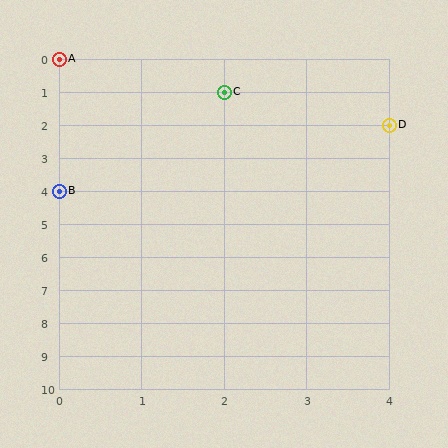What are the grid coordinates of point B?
Point B is at grid coordinates (0, 4).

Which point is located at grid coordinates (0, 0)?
Point A is at (0, 0).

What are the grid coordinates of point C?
Point C is at grid coordinates (2, 1).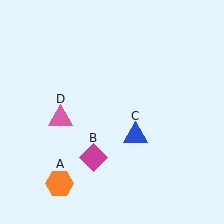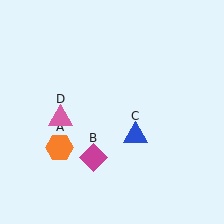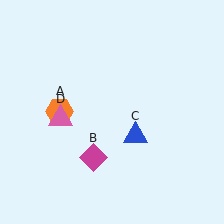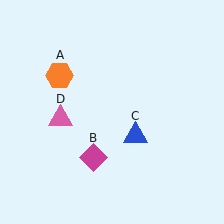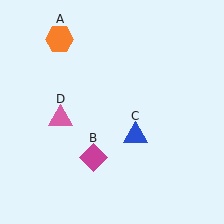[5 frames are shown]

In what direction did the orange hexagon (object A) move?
The orange hexagon (object A) moved up.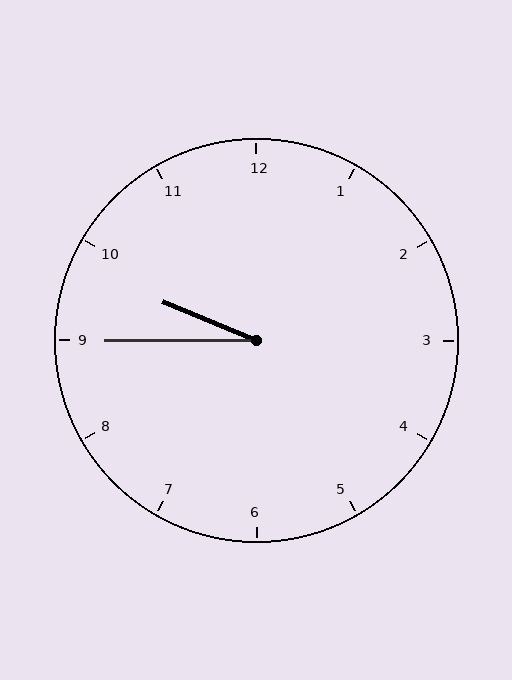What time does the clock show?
9:45.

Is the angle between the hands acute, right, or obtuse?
It is acute.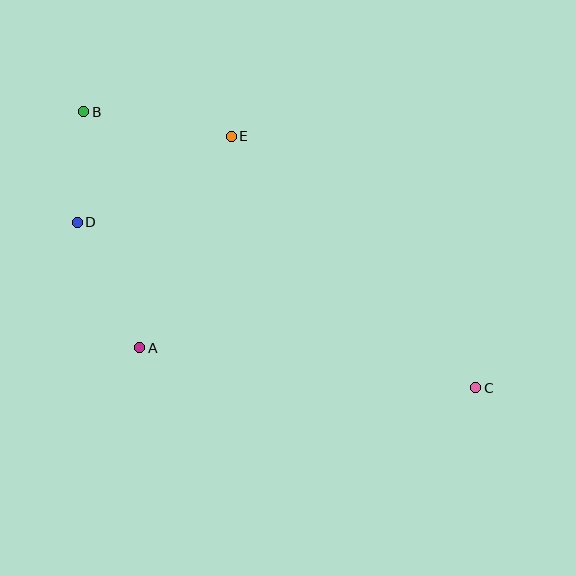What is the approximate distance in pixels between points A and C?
The distance between A and C is approximately 338 pixels.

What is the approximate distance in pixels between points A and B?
The distance between A and B is approximately 242 pixels.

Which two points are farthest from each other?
Points B and C are farthest from each other.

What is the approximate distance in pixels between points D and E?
The distance between D and E is approximately 177 pixels.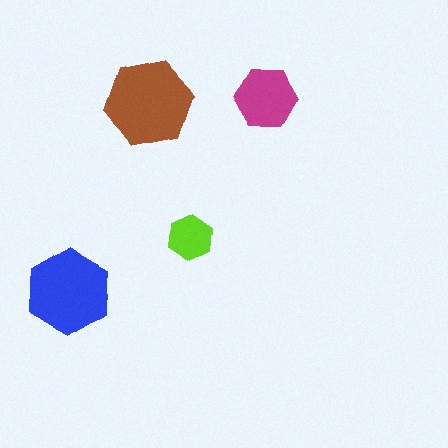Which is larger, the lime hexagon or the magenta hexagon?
The magenta one.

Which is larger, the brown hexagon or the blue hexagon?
The brown one.